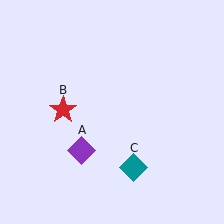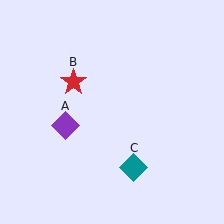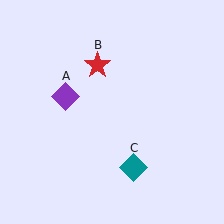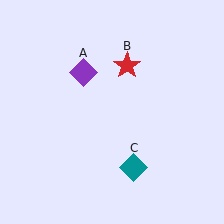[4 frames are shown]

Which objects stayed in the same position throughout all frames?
Teal diamond (object C) remained stationary.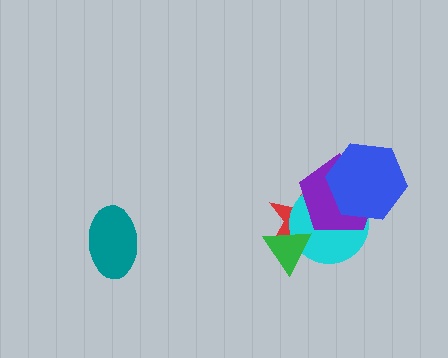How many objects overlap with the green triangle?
2 objects overlap with the green triangle.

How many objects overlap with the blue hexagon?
2 objects overlap with the blue hexagon.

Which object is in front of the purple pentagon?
The blue hexagon is in front of the purple pentagon.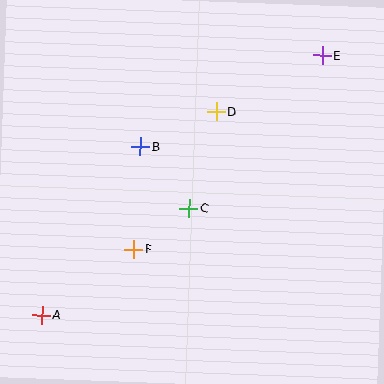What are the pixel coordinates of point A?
Point A is at (42, 315).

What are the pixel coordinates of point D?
Point D is at (216, 112).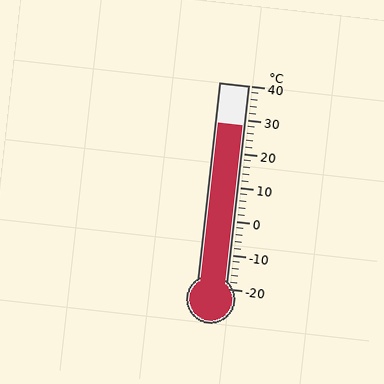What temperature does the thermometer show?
The thermometer shows approximately 28°C.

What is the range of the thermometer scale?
The thermometer scale ranges from -20°C to 40°C.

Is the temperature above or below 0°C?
The temperature is above 0°C.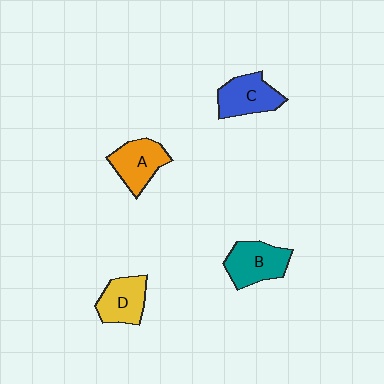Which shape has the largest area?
Shape B (teal).